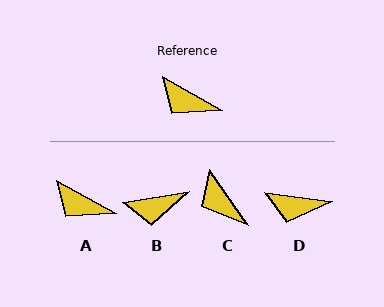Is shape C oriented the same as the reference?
No, it is off by about 26 degrees.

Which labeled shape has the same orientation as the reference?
A.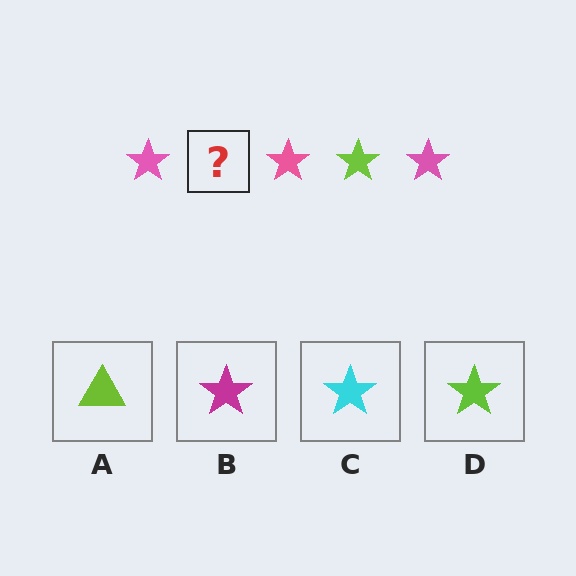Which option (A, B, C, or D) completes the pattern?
D.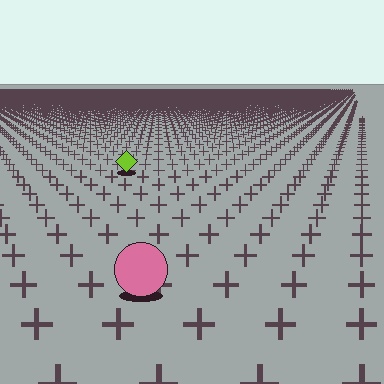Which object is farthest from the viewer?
The lime diamond is farthest from the viewer. It appears smaller and the ground texture around it is denser.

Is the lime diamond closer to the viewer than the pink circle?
No. The pink circle is closer — you can tell from the texture gradient: the ground texture is coarser near it.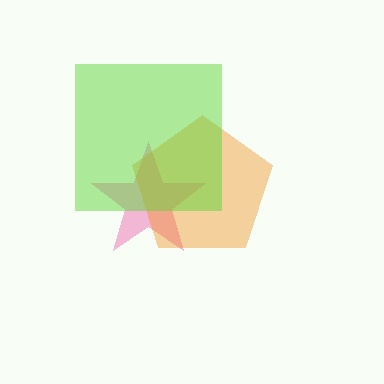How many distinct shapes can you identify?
There are 3 distinct shapes: a pink star, an orange pentagon, a lime square.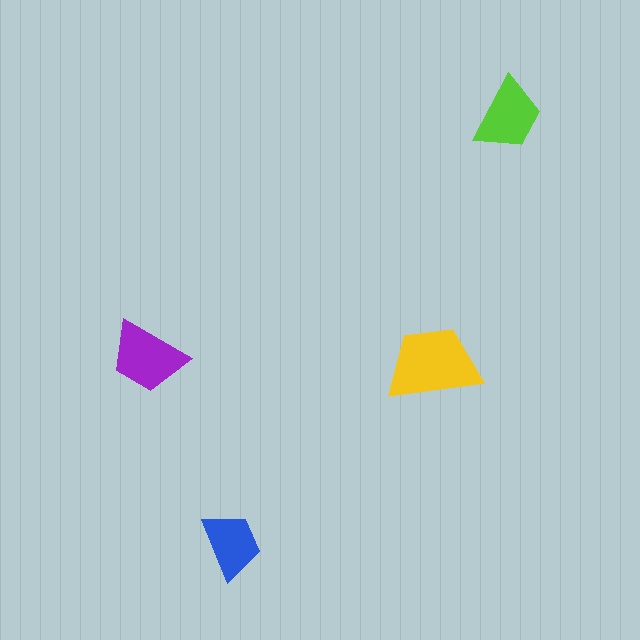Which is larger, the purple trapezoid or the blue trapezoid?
The purple one.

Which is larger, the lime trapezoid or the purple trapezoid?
The purple one.